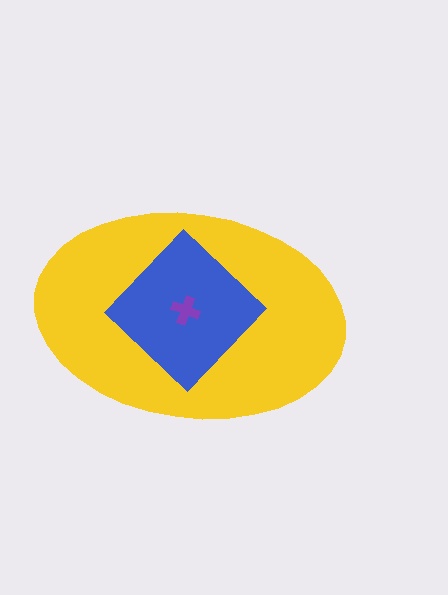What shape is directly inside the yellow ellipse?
The blue diamond.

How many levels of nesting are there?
3.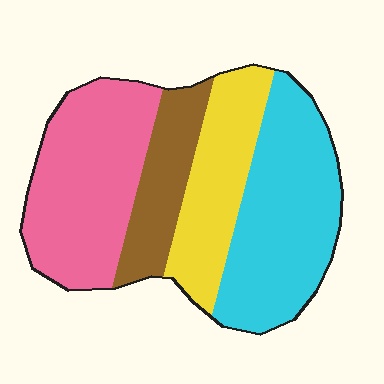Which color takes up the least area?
Brown, at roughly 15%.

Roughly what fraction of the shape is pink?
Pink covers roughly 30% of the shape.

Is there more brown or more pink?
Pink.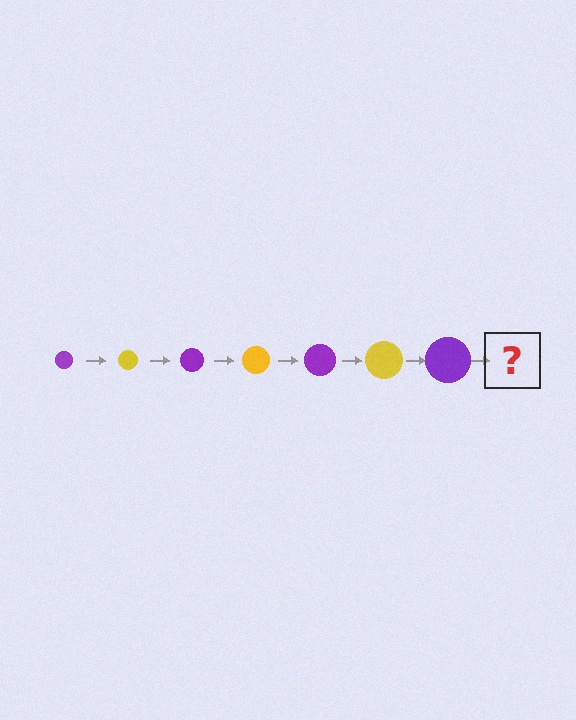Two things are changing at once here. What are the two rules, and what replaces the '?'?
The two rules are that the circle grows larger each step and the color cycles through purple and yellow. The '?' should be a yellow circle, larger than the previous one.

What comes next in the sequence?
The next element should be a yellow circle, larger than the previous one.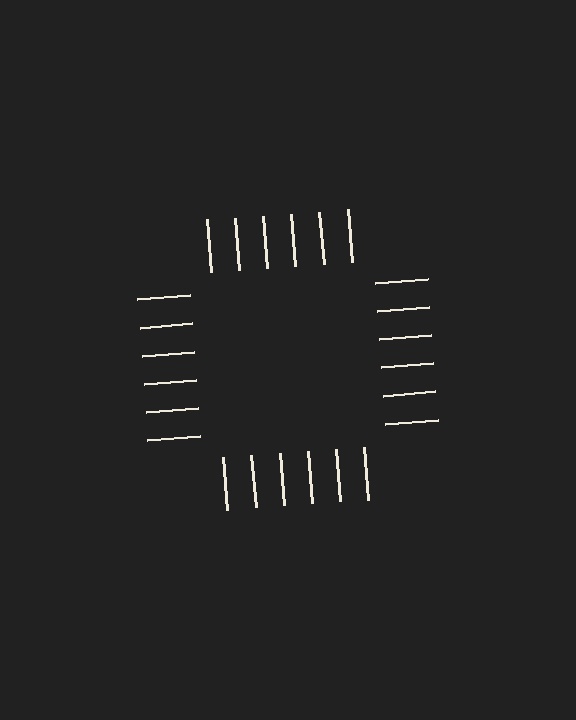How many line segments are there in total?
24 — 6 along each of the 4 edges.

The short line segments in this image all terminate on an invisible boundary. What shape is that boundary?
An illusory square — the line segments terminate on its edges but no continuous stroke is drawn.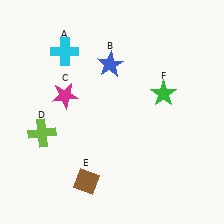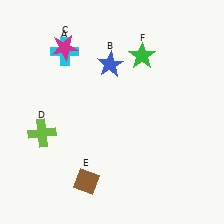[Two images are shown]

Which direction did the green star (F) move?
The green star (F) moved up.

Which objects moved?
The objects that moved are: the magenta star (C), the green star (F).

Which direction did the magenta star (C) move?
The magenta star (C) moved up.